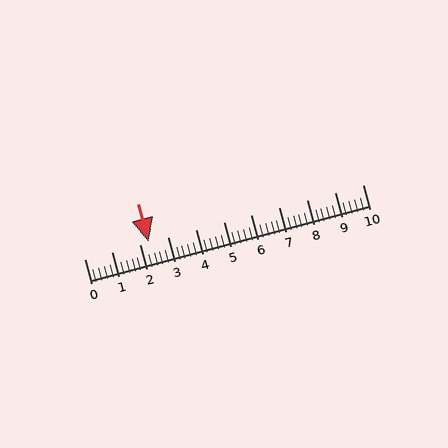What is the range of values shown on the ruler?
The ruler shows values from 0 to 10.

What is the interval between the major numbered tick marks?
The major tick marks are spaced 1 units apart.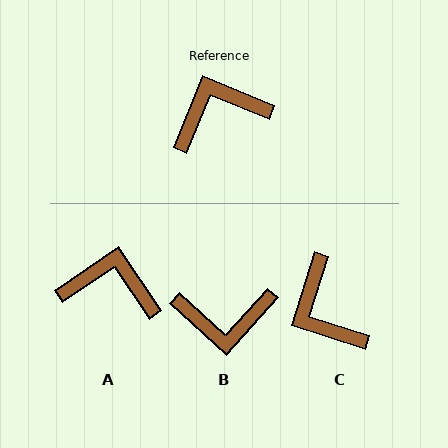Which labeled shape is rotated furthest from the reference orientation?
B, about 160 degrees away.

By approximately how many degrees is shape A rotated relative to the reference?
Approximately 34 degrees clockwise.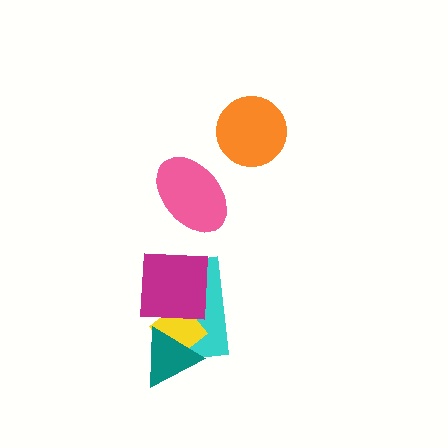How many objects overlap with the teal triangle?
2 objects overlap with the teal triangle.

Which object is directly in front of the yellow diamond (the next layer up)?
The magenta square is directly in front of the yellow diamond.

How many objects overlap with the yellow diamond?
3 objects overlap with the yellow diamond.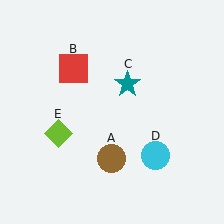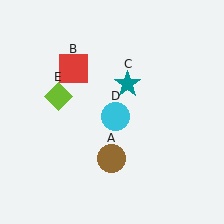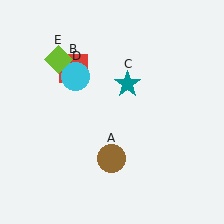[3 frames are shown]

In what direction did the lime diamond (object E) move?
The lime diamond (object E) moved up.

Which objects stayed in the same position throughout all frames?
Brown circle (object A) and red square (object B) and teal star (object C) remained stationary.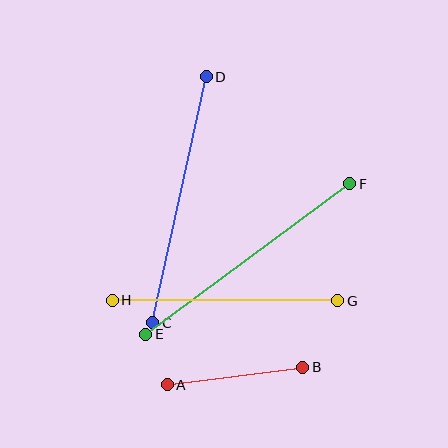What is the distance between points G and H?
The distance is approximately 225 pixels.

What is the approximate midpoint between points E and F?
The midpoint is at approximately (248, 259) pixels.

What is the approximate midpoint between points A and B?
The midpoint is at approximately (235, 376) pixels.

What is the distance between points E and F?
The distance is approximately 253 pixels.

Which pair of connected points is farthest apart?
Points E and F are farthest apart.